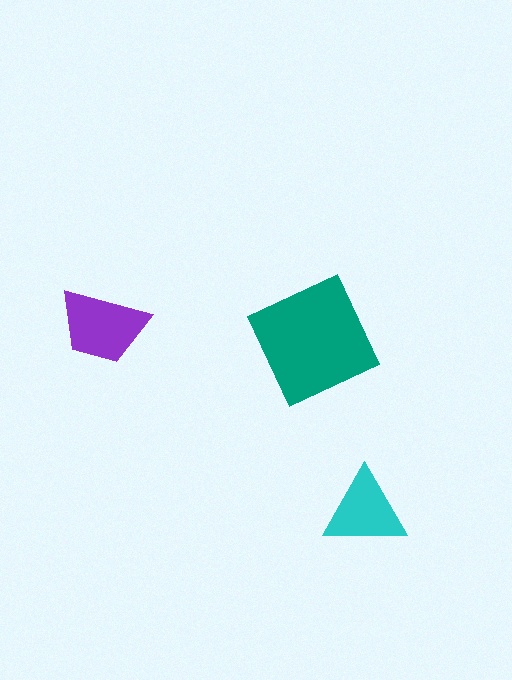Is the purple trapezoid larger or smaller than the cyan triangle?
Larger.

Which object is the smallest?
The cyan triangle.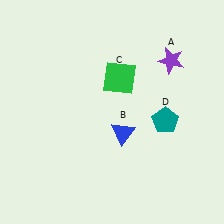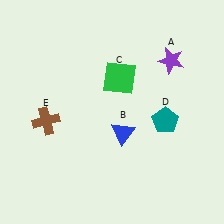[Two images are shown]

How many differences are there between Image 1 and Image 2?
There is 1 difference between the two images.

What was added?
A brown cross (E) was added in Image 2.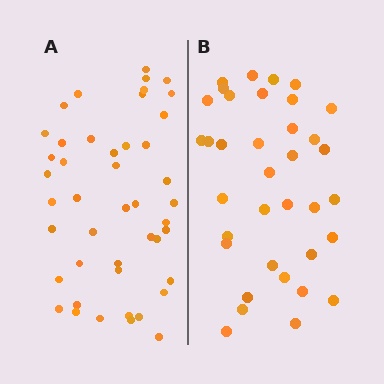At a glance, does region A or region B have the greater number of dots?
Region A (the left region) has more dots.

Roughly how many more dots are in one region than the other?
Region A has roughly 8 or so more dots than region B.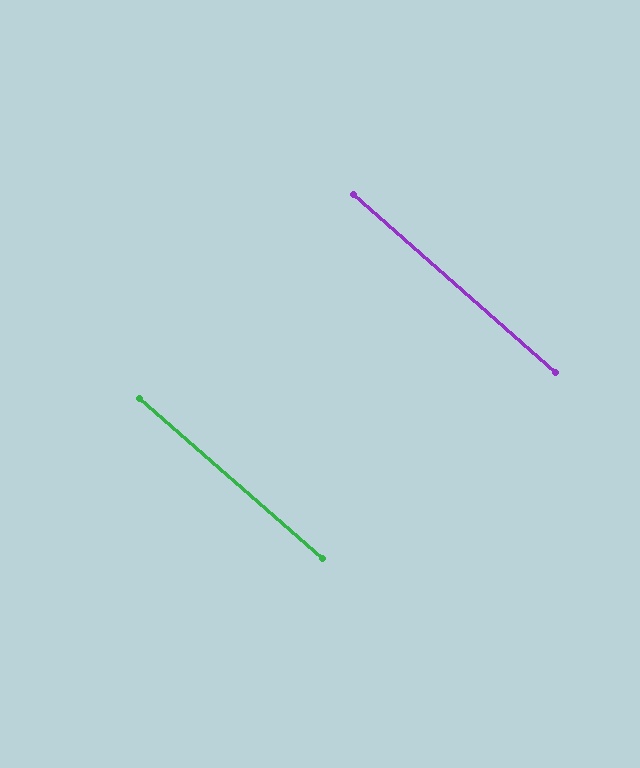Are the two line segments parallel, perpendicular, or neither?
Parallel — their directions differ by only 0.1°.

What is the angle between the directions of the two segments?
Approximately 0 degrees.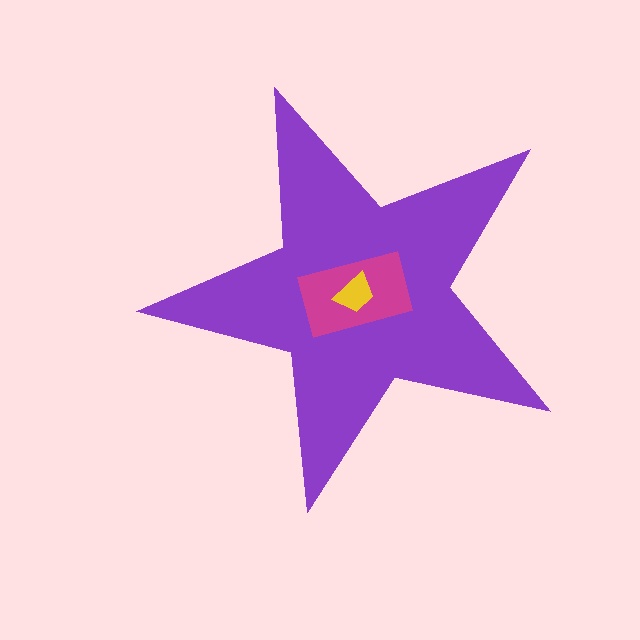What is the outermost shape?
The purple star.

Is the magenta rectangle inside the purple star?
Yes.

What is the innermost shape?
The yellow trapezoid.